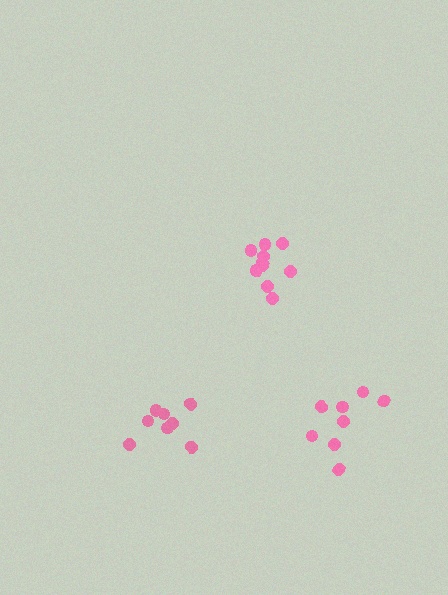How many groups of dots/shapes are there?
There are 3 groups.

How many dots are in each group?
Group 1: 8 dots, Group 2: 10 dots, Group 3: 8 dots (26 total).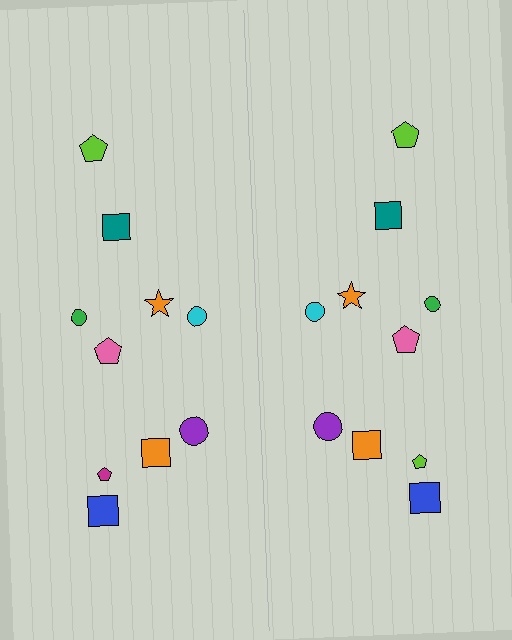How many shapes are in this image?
There are 20 shapes in this image.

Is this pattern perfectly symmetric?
No, the pattern is not perfectly symmetric. The lime pentagon on the right side breaks the symmetry — its mirror counterpart is magenta.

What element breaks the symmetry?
The lime pentagon on the right side breaks the symmetry — its mirror counterpart is magenta.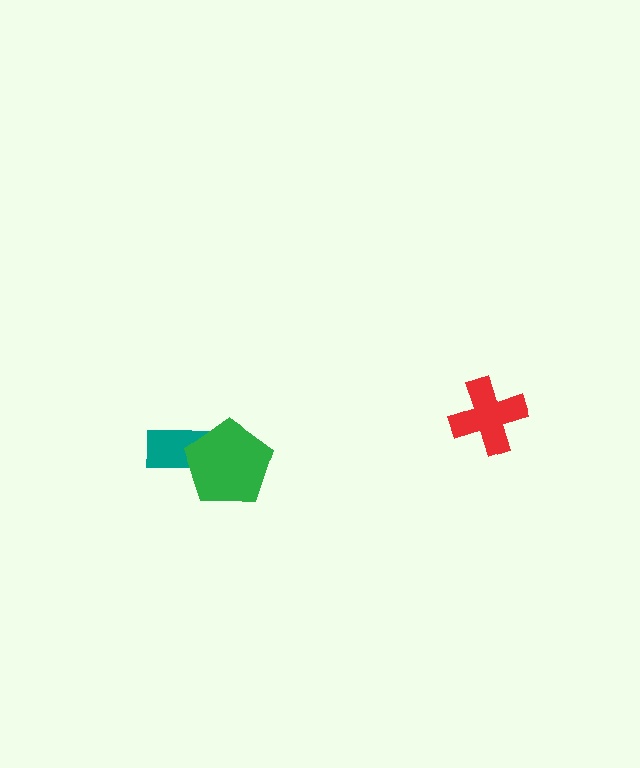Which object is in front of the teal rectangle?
The green pentagon is in front of the teal rectangle.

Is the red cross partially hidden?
No, no other shape covers it.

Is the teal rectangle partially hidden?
Yes, it is partially covered by another shape.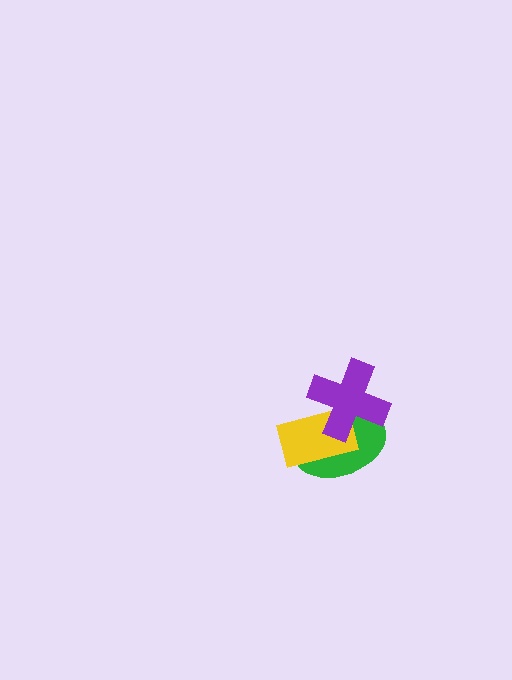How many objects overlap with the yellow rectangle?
2 objects overlap with the yellow rectangle.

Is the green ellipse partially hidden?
Yes, it is partially covered by another shape.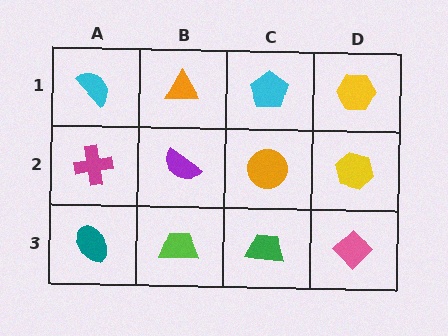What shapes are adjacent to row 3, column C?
An orange circle (row 2, column C), a lime trapezoid (row 3, column B), a pink diamond (row 3, column D).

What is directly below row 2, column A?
A teal ellipse.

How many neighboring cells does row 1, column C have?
3.